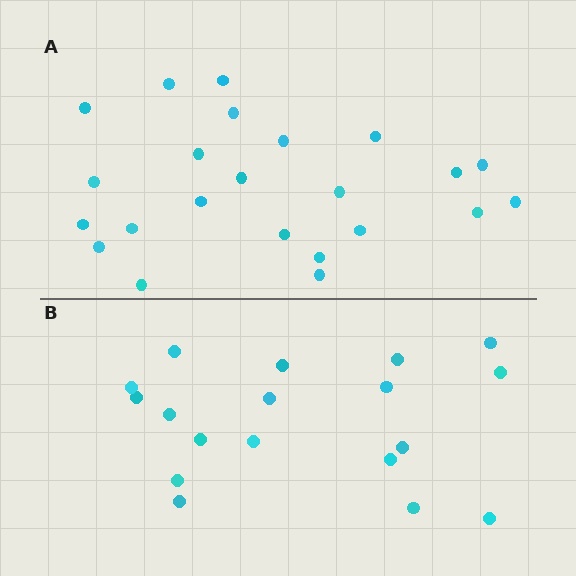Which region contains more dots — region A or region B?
Region A (the top region) has more dots.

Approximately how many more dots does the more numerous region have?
Region A has about 5 more dots than region B.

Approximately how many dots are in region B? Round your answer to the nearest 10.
About 20 dots. (The exact count is 18, which rounds to 20.)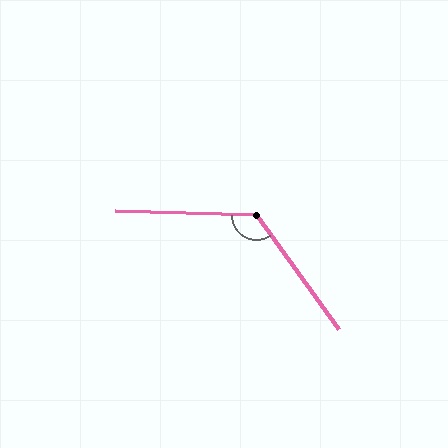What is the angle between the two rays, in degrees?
Approximately 127 degrees.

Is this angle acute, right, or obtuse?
It is obtuse.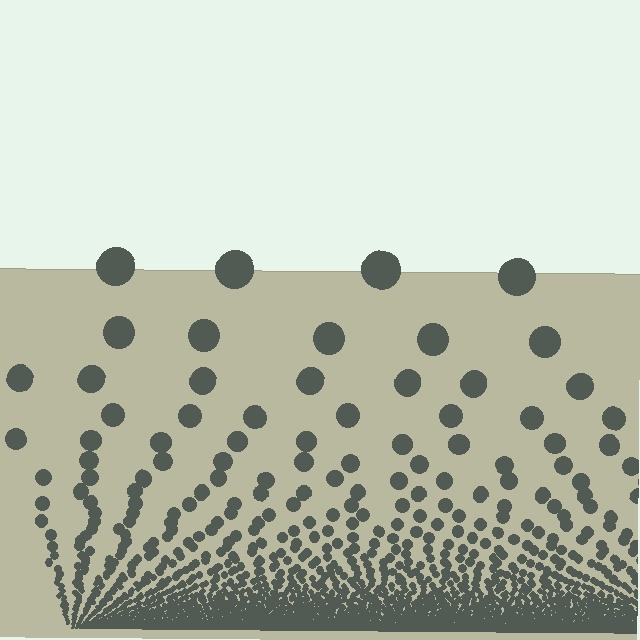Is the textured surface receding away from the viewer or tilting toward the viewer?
The surface appears to tilt toward the viewer. Texture elements get larger and sparser toward the top.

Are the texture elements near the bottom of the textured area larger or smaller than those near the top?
Smaller. The gradient is inverted — elements near the bottom are smaller and denser.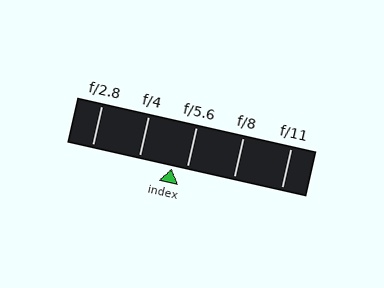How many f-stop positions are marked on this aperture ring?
There are 5 f-stop positions marked.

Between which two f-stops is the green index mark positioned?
The index mark is between f/4 and f/5.6.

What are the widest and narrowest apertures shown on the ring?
The widest aperture shown is f/2.8 and the narrowest is f/11.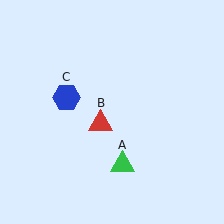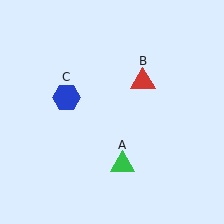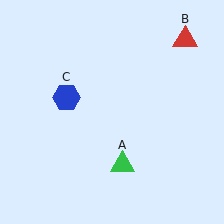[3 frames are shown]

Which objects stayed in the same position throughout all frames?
Green triangle (object A) and blue hexagon (object C) remained stationary.